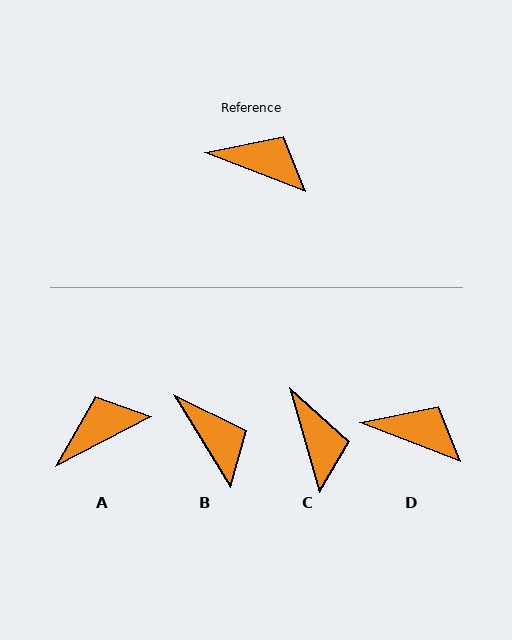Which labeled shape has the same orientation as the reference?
D.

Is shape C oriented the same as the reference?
No, it is off by about 53 degrees.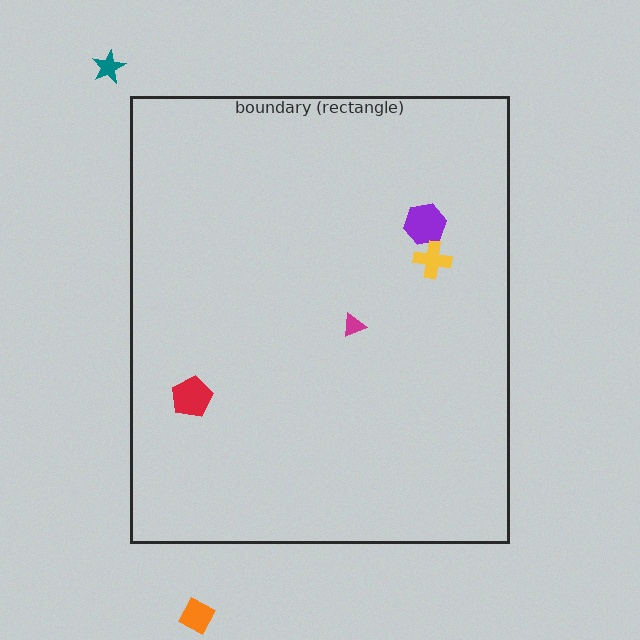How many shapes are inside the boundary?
4 inside, 2 outside.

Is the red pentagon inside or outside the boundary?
Inside.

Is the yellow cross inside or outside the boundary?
Inside.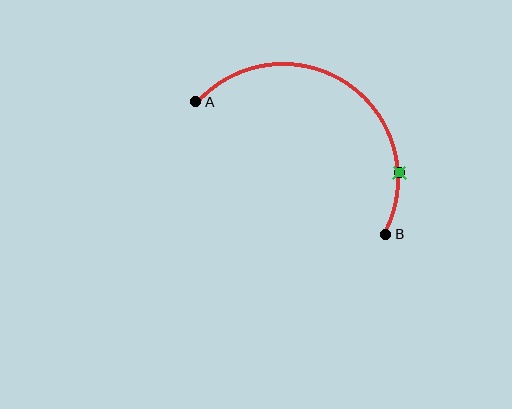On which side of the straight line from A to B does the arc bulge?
The arc bulges above and to the right of the straight line connecting A and B.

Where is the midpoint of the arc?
The arc midpoint is the point on the curve farthest from the straight line joining A and B. It sits above and to the right of that line.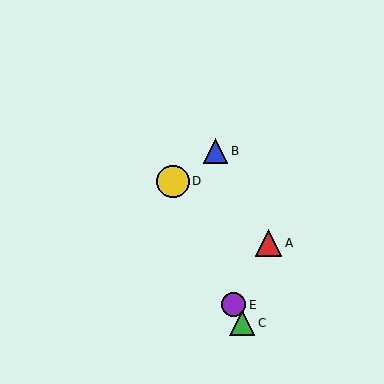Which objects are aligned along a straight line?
Objects C, D, E are aligned along a straight line.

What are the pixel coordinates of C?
Object C is at (242, 323).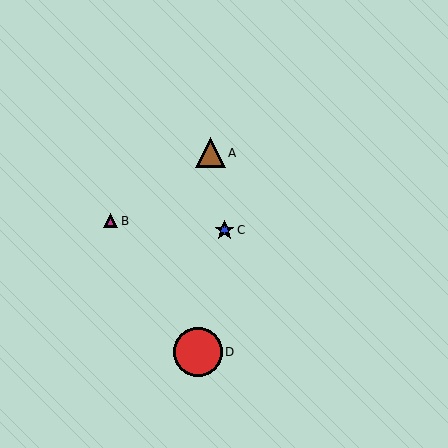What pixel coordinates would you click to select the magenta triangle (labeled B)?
Click at (111, 221) to select the magenta triangle B.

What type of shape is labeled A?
Shape A is a brown triangle.